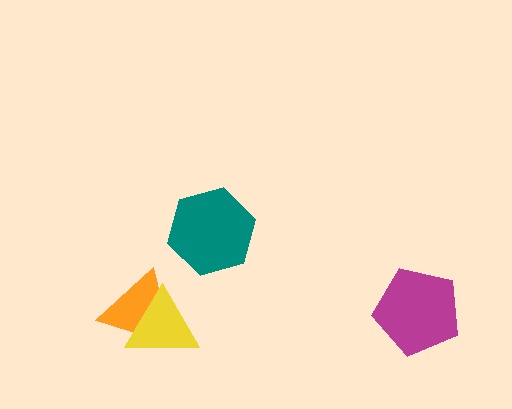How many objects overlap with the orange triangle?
1 object overlaps with the orange triangle.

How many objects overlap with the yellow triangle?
1 object overlaps with the yellow triangle.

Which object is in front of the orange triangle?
The yellow triangle is in front of the orange triangle.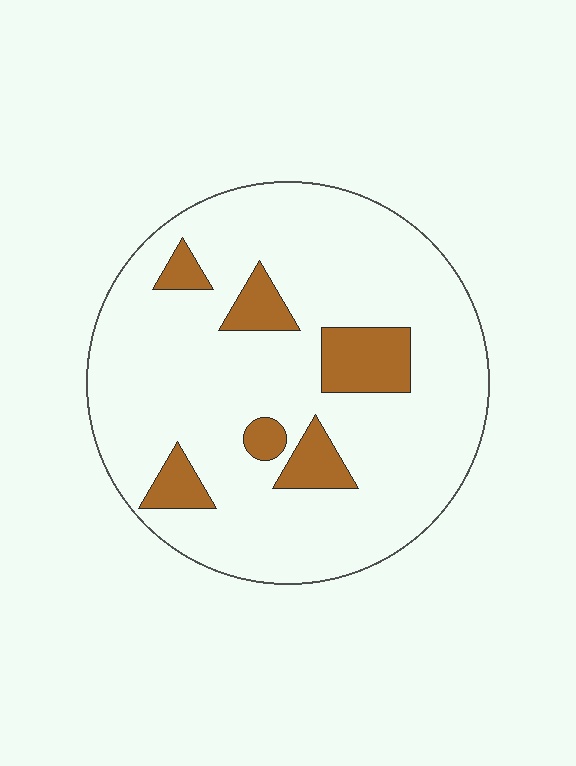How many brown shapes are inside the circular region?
6.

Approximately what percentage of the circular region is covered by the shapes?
Approximately 15%.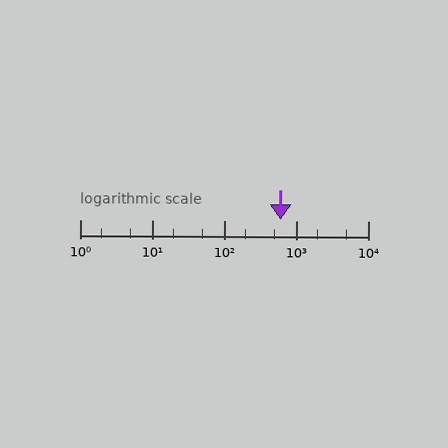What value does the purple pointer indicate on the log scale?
The pointer indicates approximately 610.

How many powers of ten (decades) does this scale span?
The scale spans 4 decades, from 1 to 10000.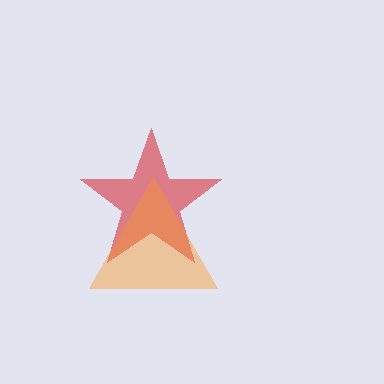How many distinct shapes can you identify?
There are 2 distinct shapes: a red star, an orange triangle.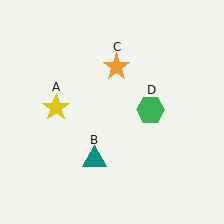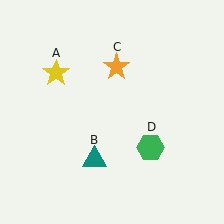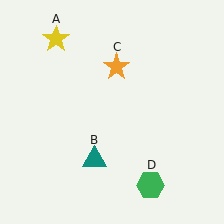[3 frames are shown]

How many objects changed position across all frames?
2 objects changed position: yellow star (object A), green hexagon (object D).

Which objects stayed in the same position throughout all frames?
Teal triangle (object B) and orange star (object C) remained stationary.